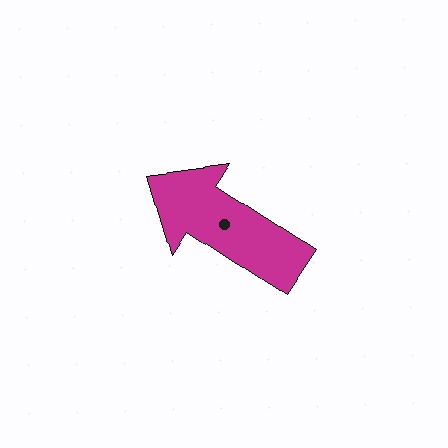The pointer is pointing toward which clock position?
Roughly 10 o'clock.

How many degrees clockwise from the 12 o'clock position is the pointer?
Approximately 303 degrees.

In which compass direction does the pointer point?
Northwest.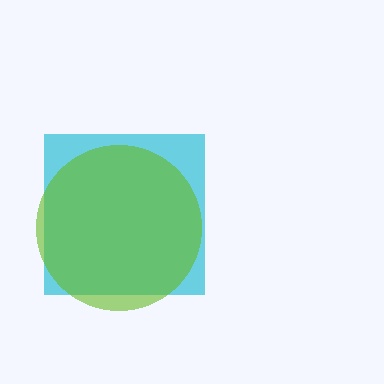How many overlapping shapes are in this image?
There are 2 overlapping shapes in the image.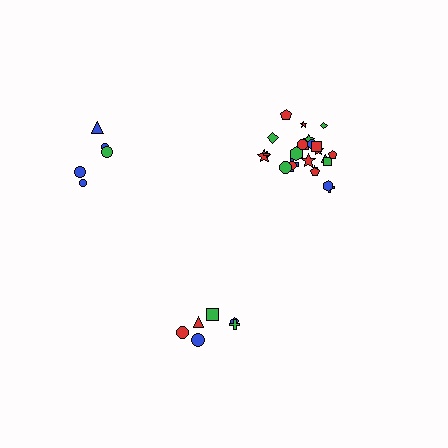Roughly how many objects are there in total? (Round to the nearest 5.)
Roughly 35 objects in total.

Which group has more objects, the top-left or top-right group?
The top-right group.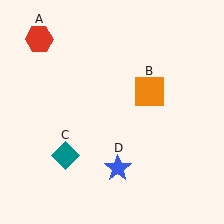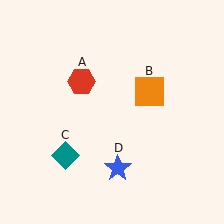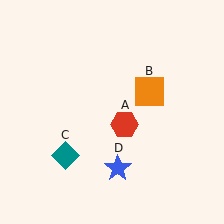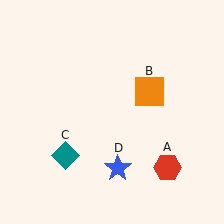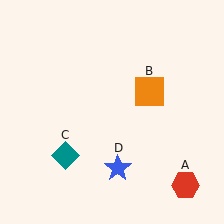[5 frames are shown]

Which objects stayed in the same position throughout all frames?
Orange square (object B) and teal diamond (object C) and blue star (object D) remained stationary.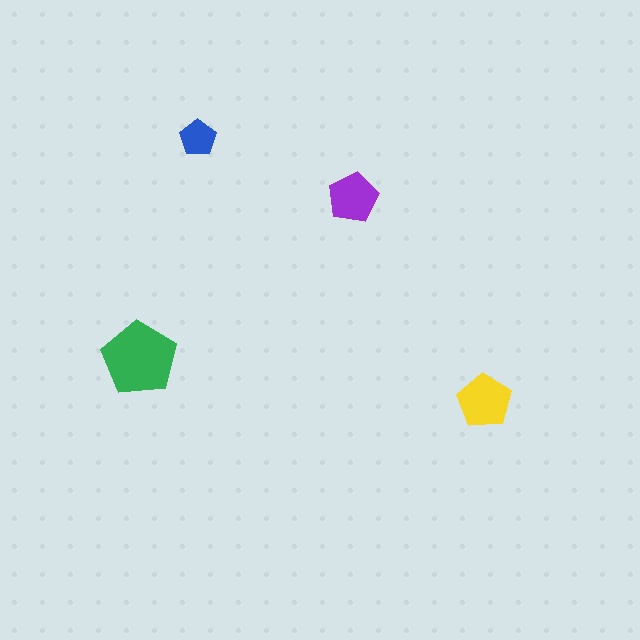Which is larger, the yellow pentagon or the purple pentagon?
The yellow one.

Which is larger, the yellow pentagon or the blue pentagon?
The yellow one.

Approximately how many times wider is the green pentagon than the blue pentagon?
About 2 times wider.